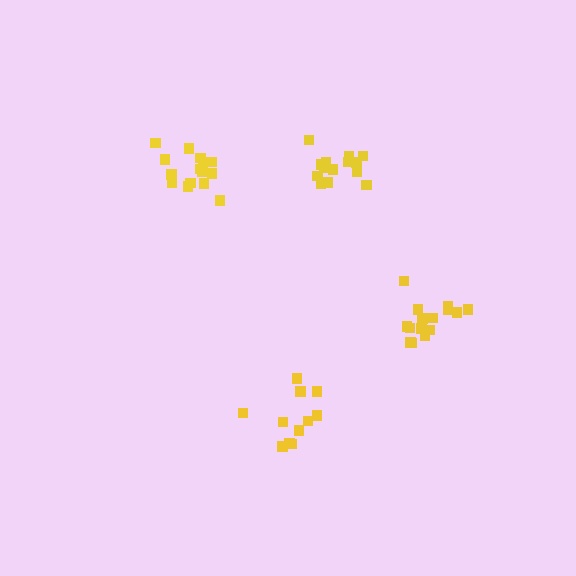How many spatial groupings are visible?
There are 4 spatial groupings.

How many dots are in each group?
Group 1: 15 dots, Group 2: 16 dots, Group 3: 11 dots, Group 4: 15 dots (57 total).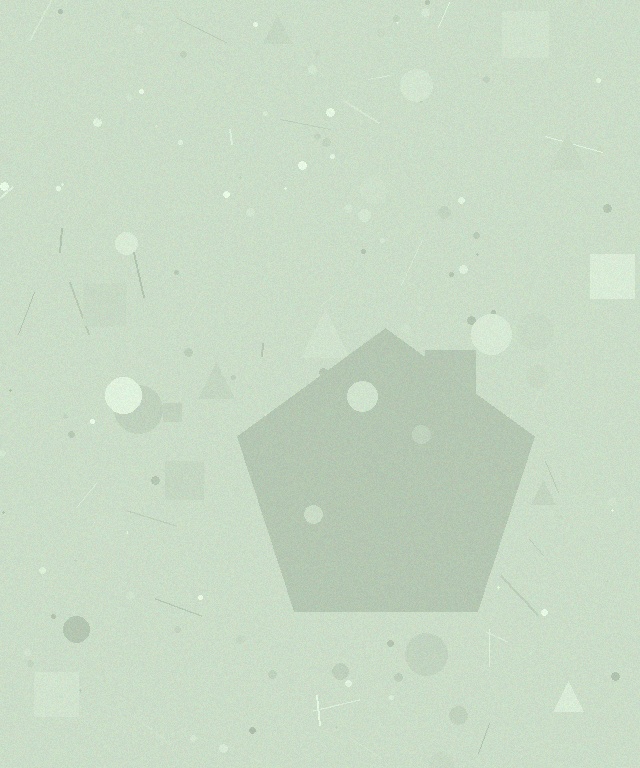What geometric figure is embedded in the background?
A pentagon is embedded in the background.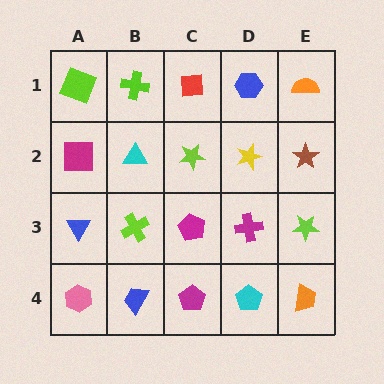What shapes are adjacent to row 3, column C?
A lime star (row 2, column C), a magenta pentagon (row 4, column C), a lime cross (row 3, column B), a magenta cross (row 3, column D).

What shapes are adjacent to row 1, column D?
A yellow star (row 2, column D), a red square (row 1, column C), an orange semicircle (row 1, column E).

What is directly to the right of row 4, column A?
A blue trapezoid.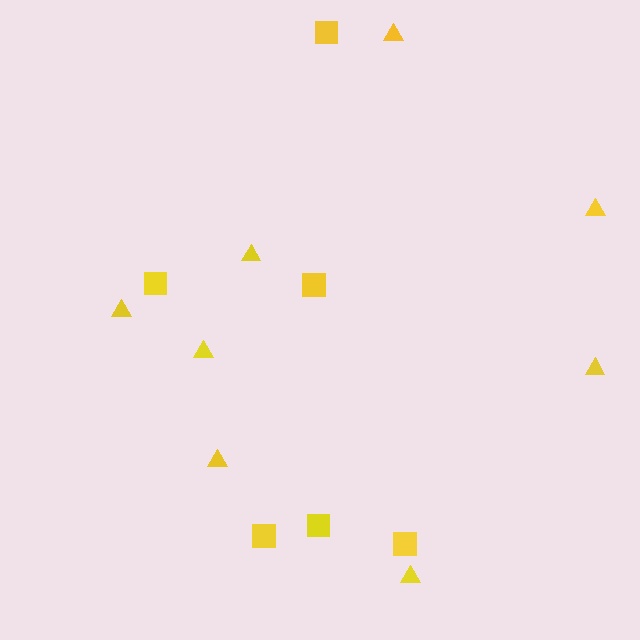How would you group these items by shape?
There are 2 groups: one group of triangles (8) and one group of squares (6).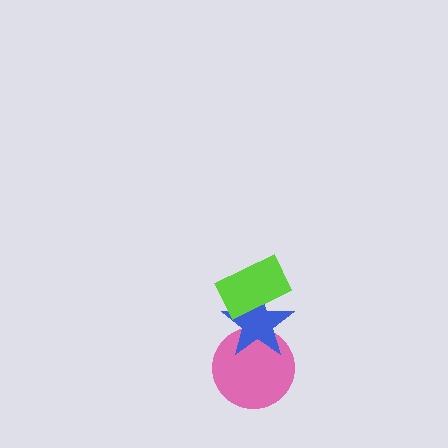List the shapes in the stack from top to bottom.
From top to bottom: the lime rectangle, the blue star, the pink circle.